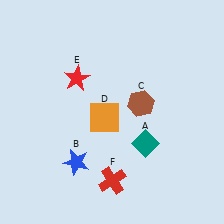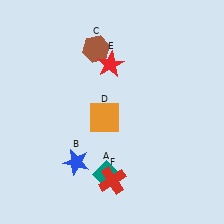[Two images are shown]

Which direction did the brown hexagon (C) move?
The brown hexagon (C) moved up.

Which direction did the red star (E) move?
The red star (E) moved right.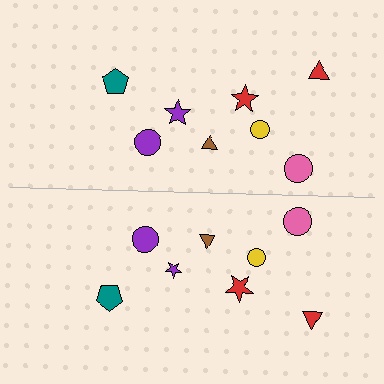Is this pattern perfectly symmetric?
No, the pattern is not perfectly symmetric. The purple star on the bottom side has a different size than its mirror counterpart.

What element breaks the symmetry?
The purple star on the bottom side has a different size than its mirror counterpart.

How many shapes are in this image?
There are 16 shapes in this image.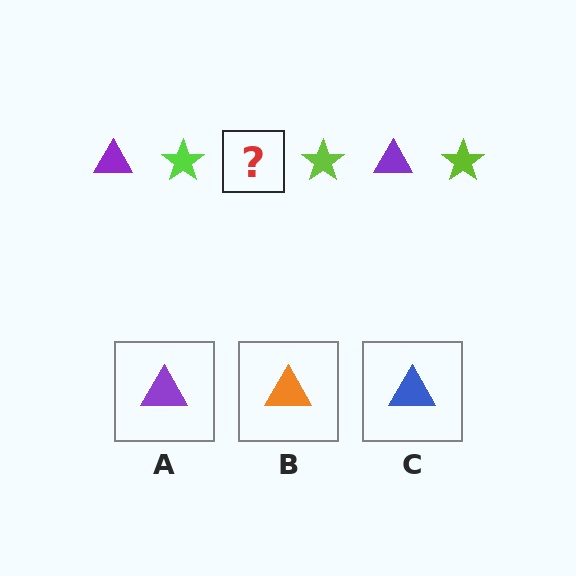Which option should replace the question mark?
Option A.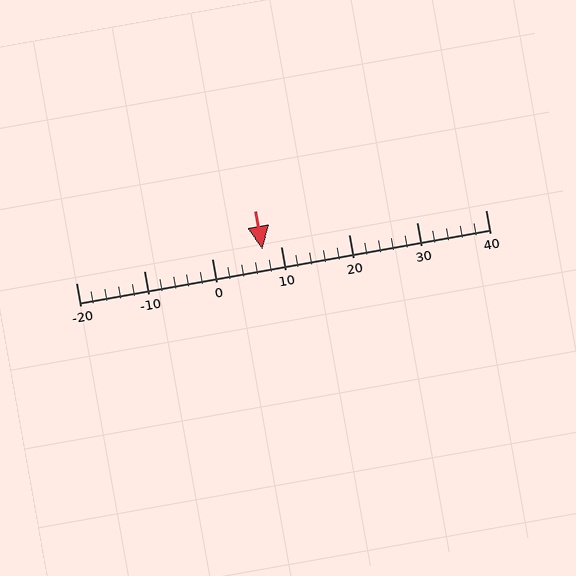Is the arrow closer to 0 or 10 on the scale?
The arrow is closer to 10.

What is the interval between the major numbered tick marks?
The major tick marks are spaced 10 units apart.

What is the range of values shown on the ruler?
The ruler shows values from -20 to 40.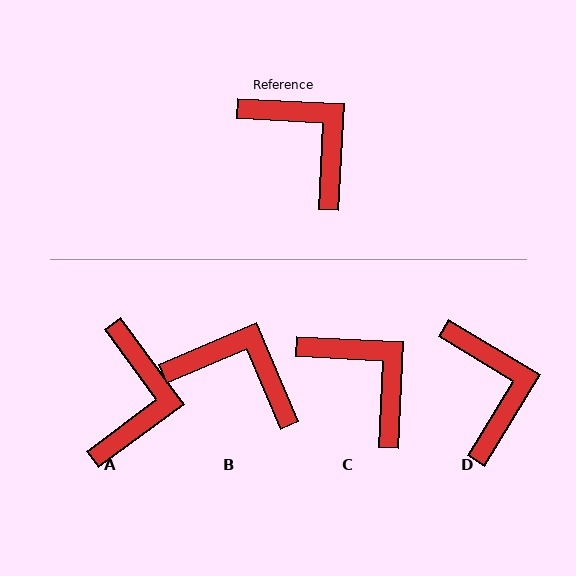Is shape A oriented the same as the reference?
No, it is off by about 51 degrees.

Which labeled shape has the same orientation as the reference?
C.